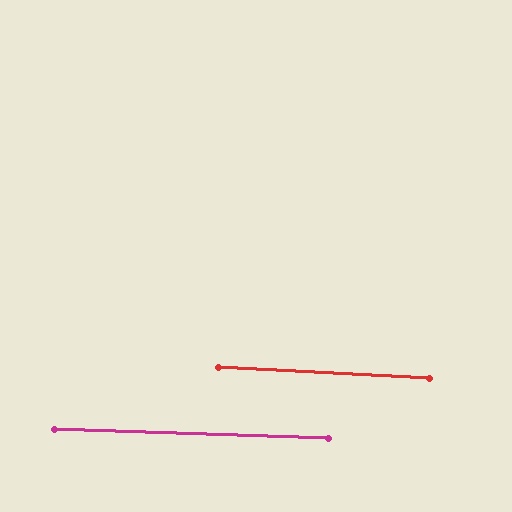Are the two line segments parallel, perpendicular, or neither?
Parallel — their directions differ by only 1.1°.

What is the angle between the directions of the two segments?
Approximately 1 degree.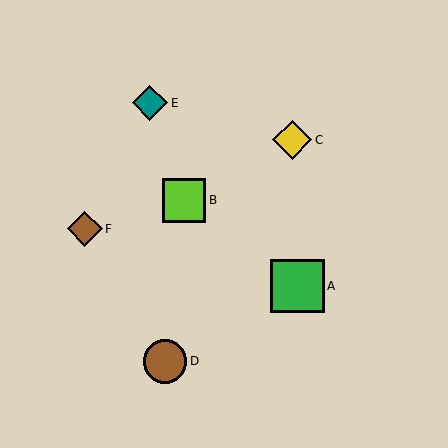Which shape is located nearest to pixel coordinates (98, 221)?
The brown diamond (labeled F) at (85, 229) is nearest to that location.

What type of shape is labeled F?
Shape F is a brown diamond.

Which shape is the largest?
The green square (labeled A) is the largest.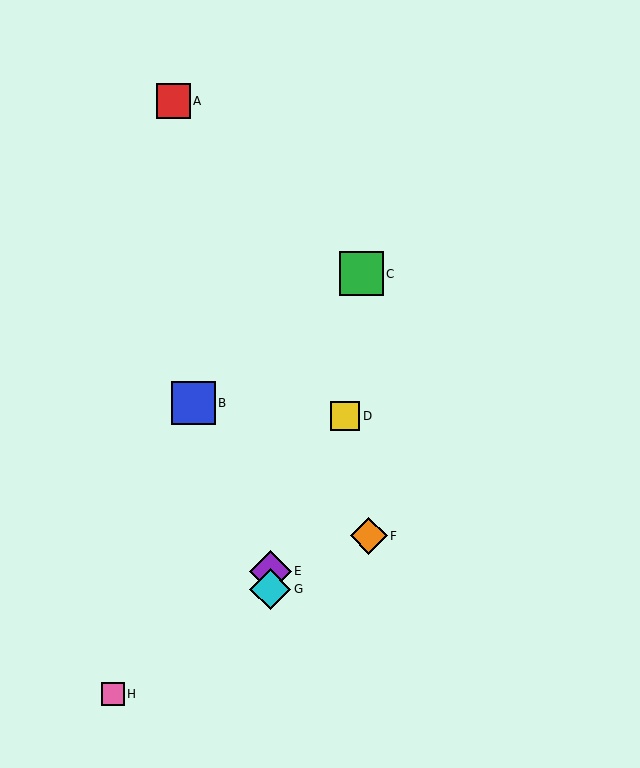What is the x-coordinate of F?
Object F is at x≈369.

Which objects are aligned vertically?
Objects E, G are aligned vertically.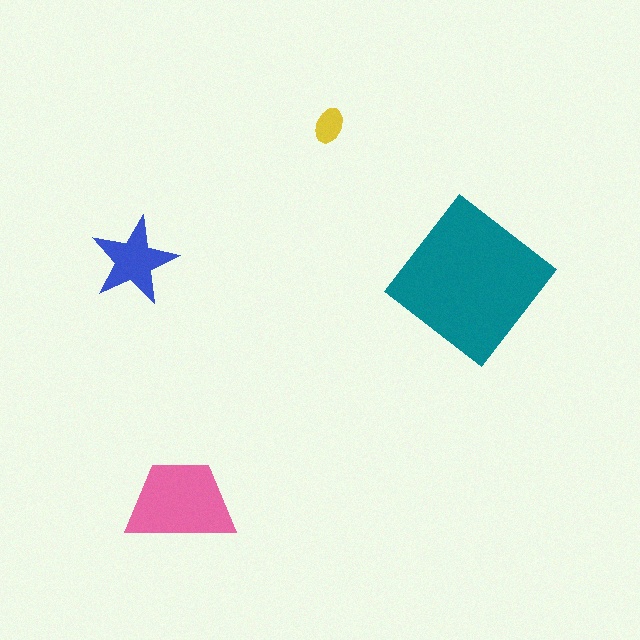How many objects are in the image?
There are 4 objects in the image.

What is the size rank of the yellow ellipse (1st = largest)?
4th.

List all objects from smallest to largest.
The yellow ellipse, the blue star, the pink trapezoid, the teal diamond.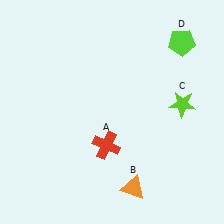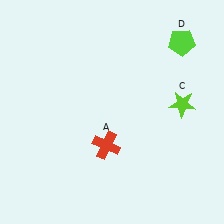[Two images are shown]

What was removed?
The orange triangle (B) was removed in Image 2.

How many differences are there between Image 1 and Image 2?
There is 1 difference between the two images.